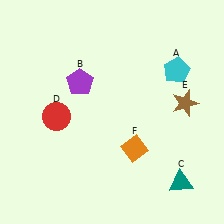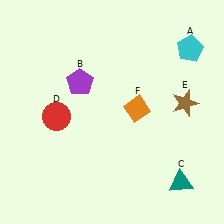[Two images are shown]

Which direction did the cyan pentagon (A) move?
The cyan pentagon (A) moved up.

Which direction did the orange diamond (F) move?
The orange diamond (F) moved up.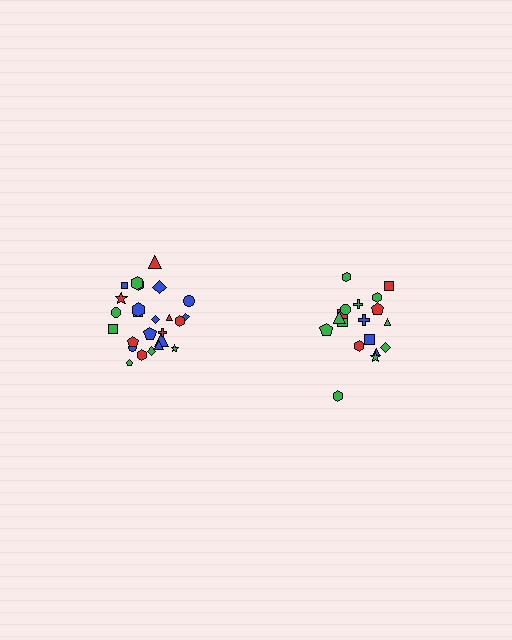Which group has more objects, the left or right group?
The left group.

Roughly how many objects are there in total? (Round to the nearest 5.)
Roughly 45 objects in total.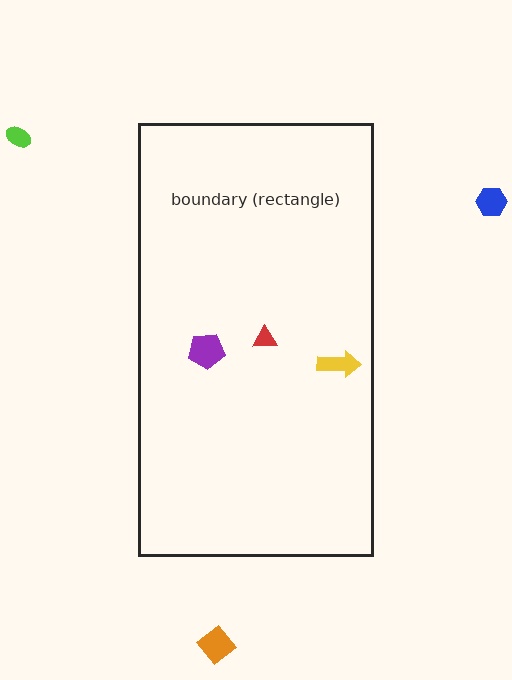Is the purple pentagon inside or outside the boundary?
Inside.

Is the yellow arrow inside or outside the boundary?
Inside.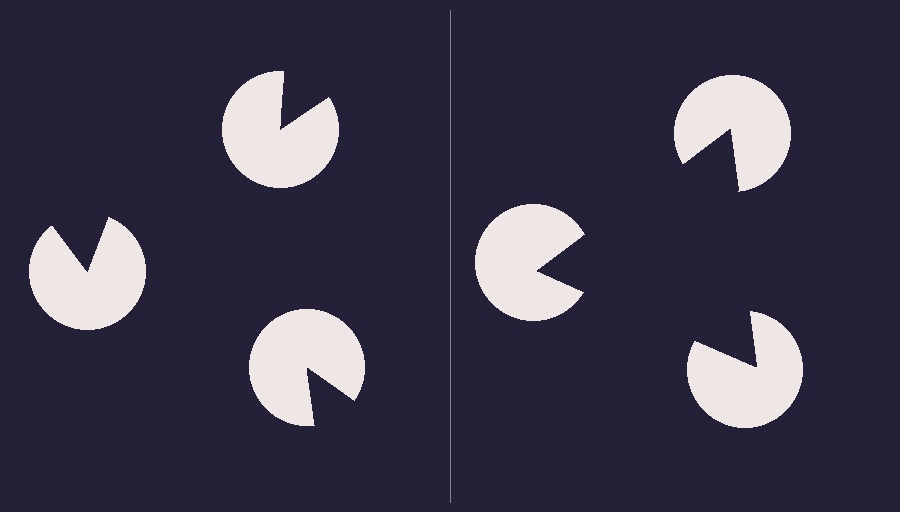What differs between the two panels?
The pac-man discs are positioned identically on both sides; only the wedge orientations differ. On the right they align to a triangle; on the left they are misaligned.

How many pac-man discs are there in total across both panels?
6 — 3 on each side.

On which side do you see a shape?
An illusory triangle appears on the right side. On the left side the wedge cuts are rotated, so no coherent shape forms.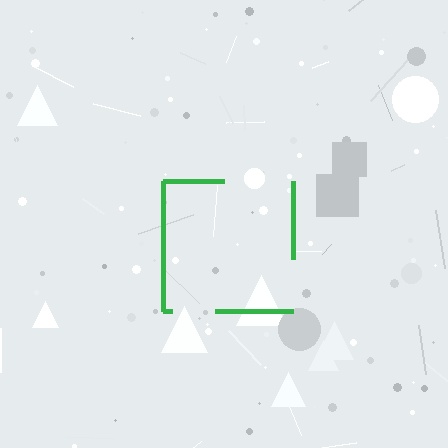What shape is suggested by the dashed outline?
The dashed outline suggests a square.